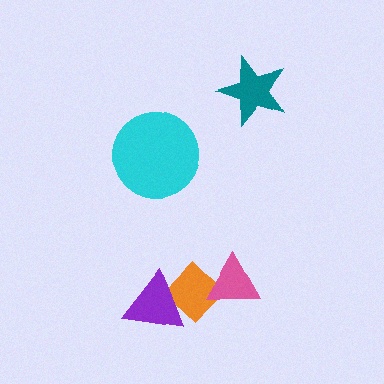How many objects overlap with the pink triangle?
1 object overlaps with the pink triangle.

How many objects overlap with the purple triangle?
1 object overlaps with the purple triangle.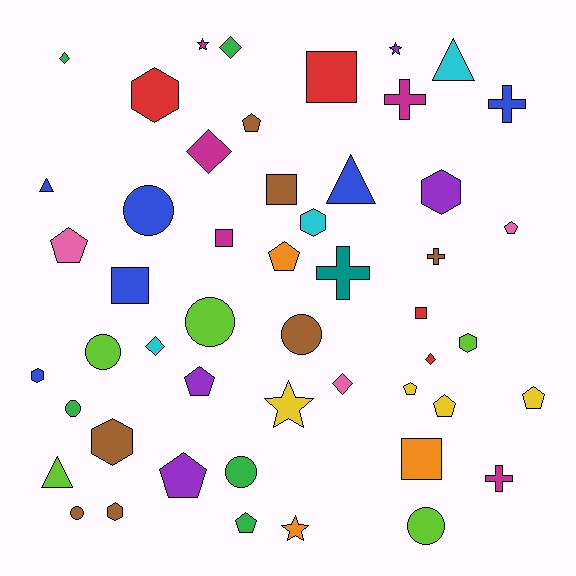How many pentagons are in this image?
There are 10 pentagons.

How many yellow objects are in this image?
There are 4 yellow objects.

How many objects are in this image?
There are 50 objects.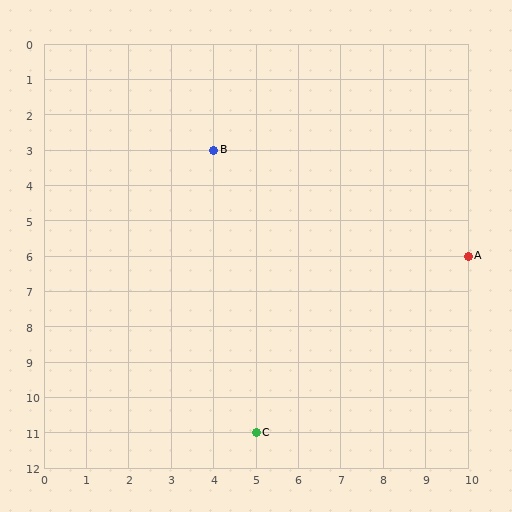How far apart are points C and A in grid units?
Points C and A are 5 columns and 5 rows apart (about 7.1 grid units diagonally).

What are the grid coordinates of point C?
Point C is at grid coordinates (5, 11).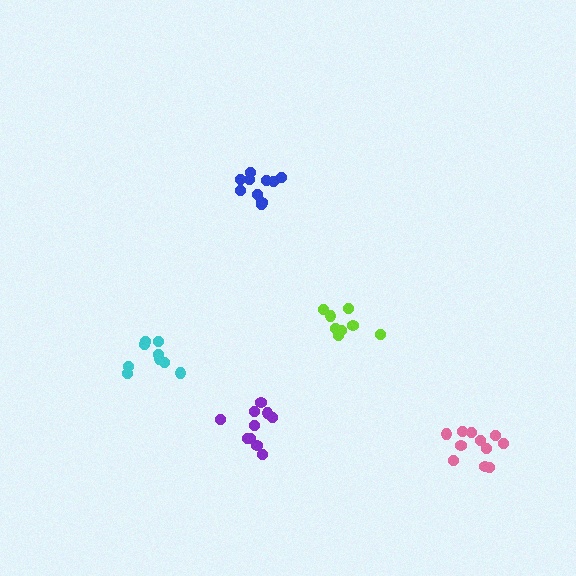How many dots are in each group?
Group 1: 10 dots, Group 2: 9 dots, Group 3: 10 dots, Group 4: 8 dots, Group 5: 11 dots (48 total).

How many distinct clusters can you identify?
There are 5 distinct clusters.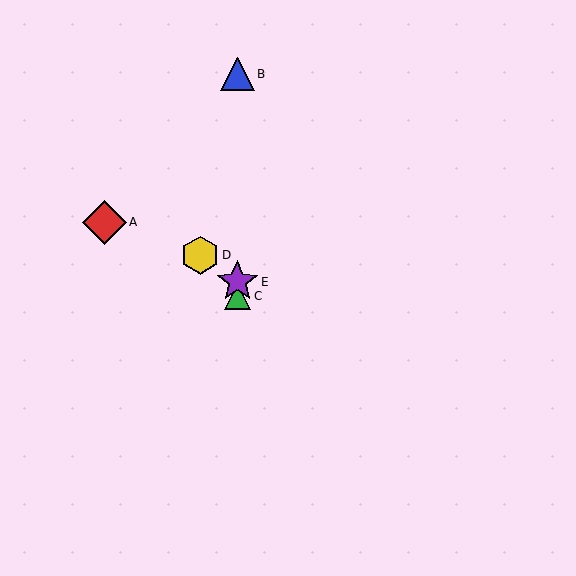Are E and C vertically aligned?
Yes, both are at x≈237.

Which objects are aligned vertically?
Objects B, C, E are aligned vertically.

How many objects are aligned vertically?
3 objects (B, C, E) are aligned vertically.